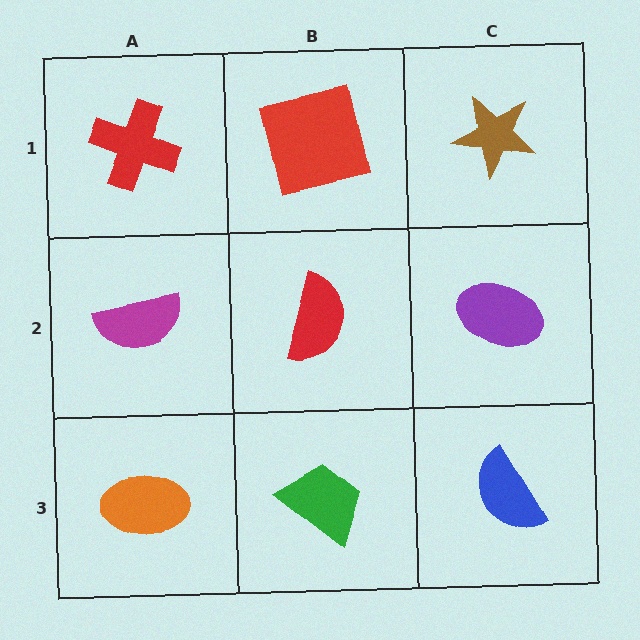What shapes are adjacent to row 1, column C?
A purple ellipse (row 2, column C), a red square (row 1, column B).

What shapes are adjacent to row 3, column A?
A magenta semicircle (row 2, column A), a green trapezoid (row 3, column B).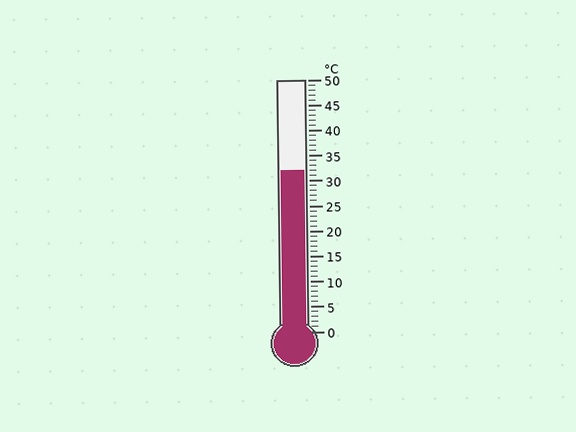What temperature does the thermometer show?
The thermometer shows approximately 32°C.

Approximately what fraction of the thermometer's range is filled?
The thermometer is filled to approximately 65% of its range.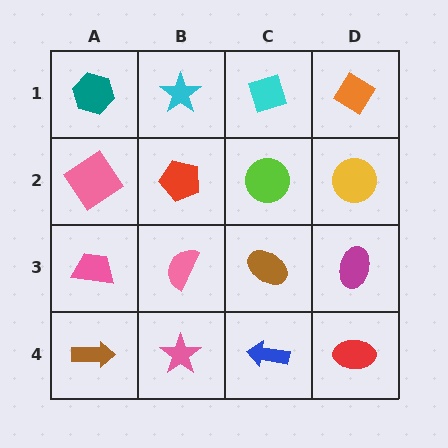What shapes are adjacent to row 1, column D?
A yellow circle (row 2, column D), a cyan diamond (row 1, column C).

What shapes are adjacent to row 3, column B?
A red pentagon (row 2, column B), a pink star (row 4, column B), a pink trapezoid (row 3, column A), a brown ellipse (row 3, column C).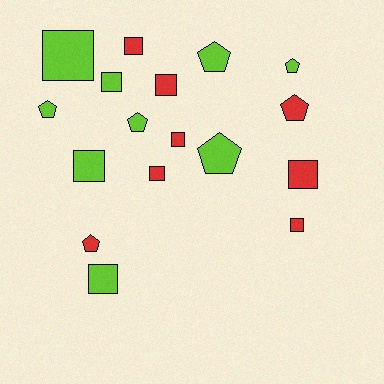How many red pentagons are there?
There are 2 red pentagons.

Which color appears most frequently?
Lime, with 9 objects.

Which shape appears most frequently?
Square, with 10 objects.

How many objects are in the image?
There are 17 objects.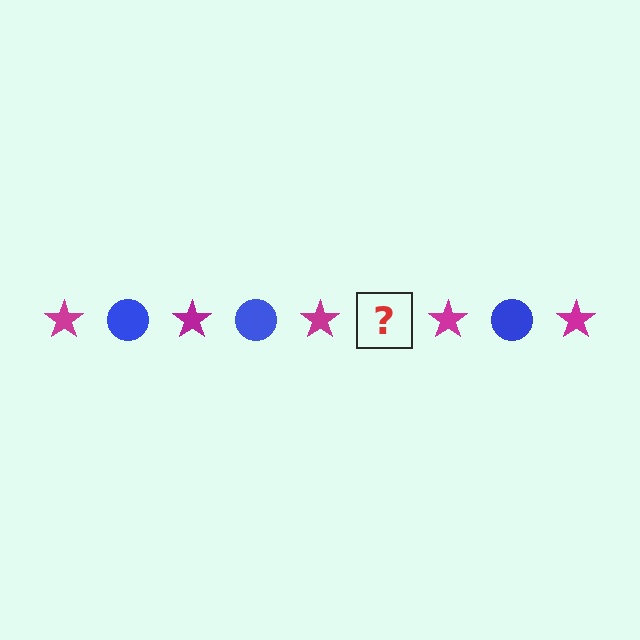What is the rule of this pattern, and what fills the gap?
The rule is that the pattern alternates between magenta star and blue circle. The gap should be filled with a blue circle.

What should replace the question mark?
The question mark should be replaced with a blue circle.